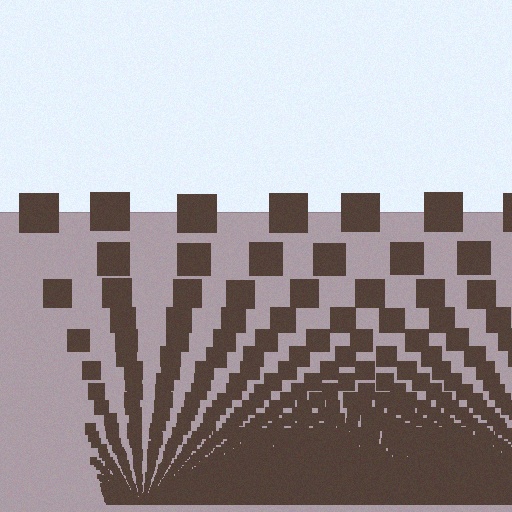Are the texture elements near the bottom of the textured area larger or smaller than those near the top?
Smaller. The gradient is inverted — elements near the bottom are smaller and denser.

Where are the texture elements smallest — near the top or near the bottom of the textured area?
Near the bottom.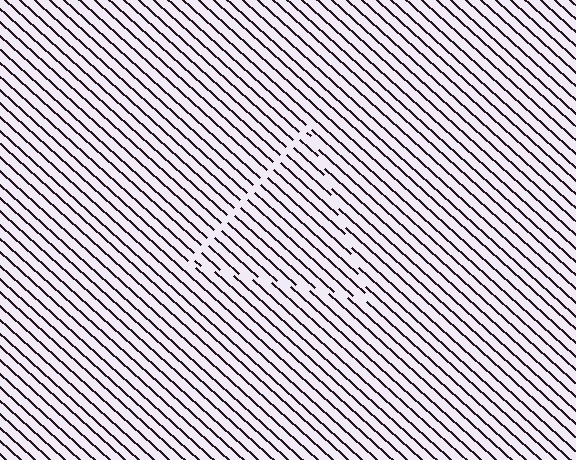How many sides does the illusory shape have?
3 sides — the line-ends trace a triangle.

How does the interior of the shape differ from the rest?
The interior of the shape contains the same grating, shifted by half a period — the contour is defined by the phase discontinuity where line-ends from the inner and outer gratings abut.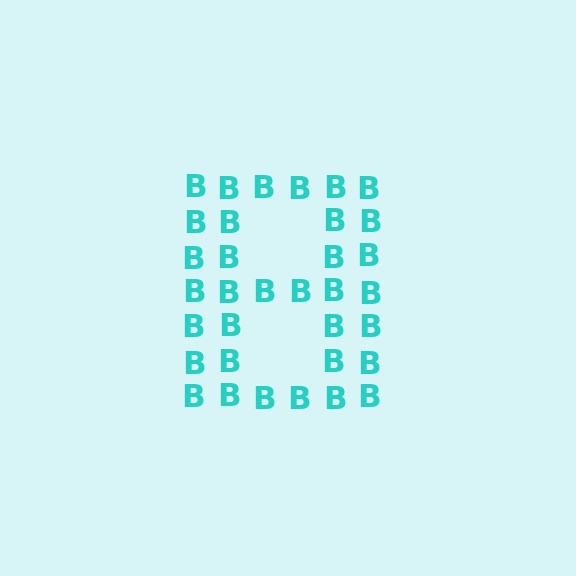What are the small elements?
The small elements are letter B's.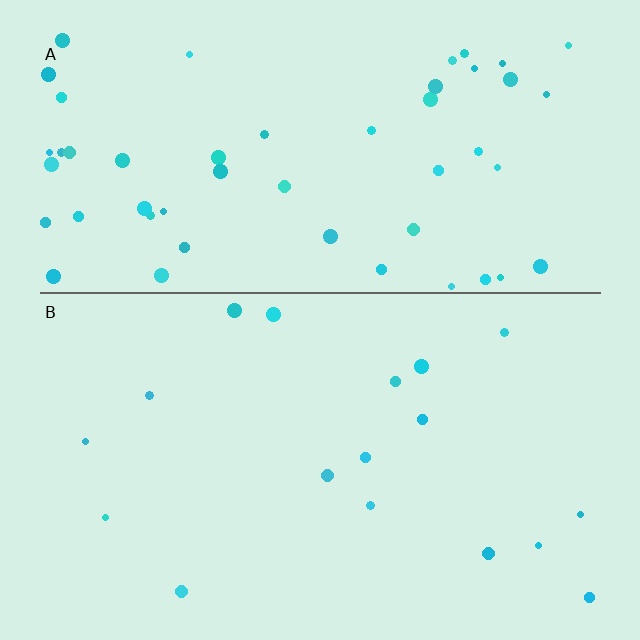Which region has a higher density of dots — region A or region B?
A (the top).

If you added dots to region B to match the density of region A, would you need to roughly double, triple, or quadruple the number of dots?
Approximately triple.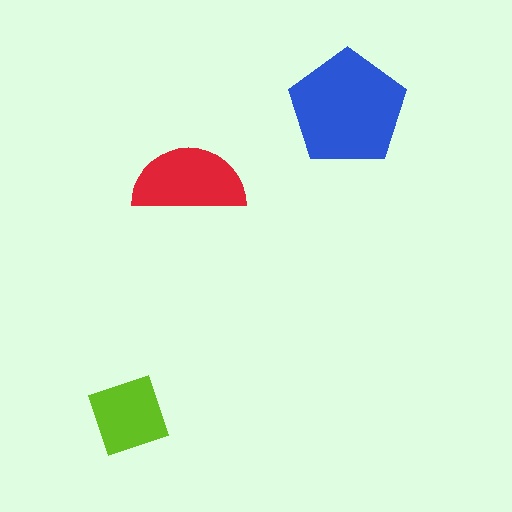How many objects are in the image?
There are 3 objects in the image.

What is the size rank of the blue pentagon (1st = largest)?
1st.